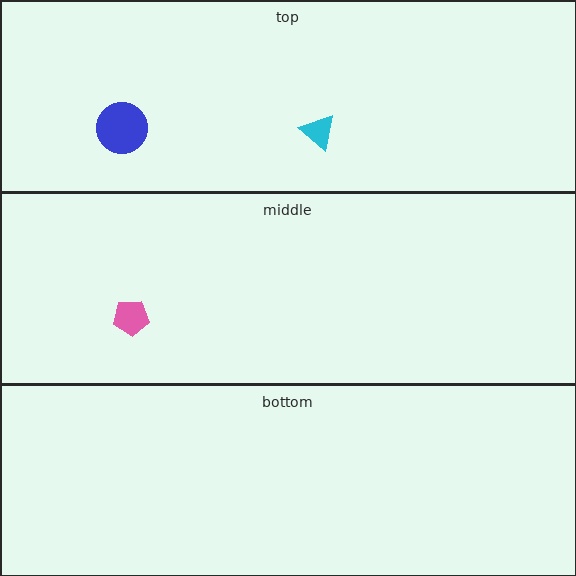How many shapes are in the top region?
2.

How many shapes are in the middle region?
1.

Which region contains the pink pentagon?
The middle region.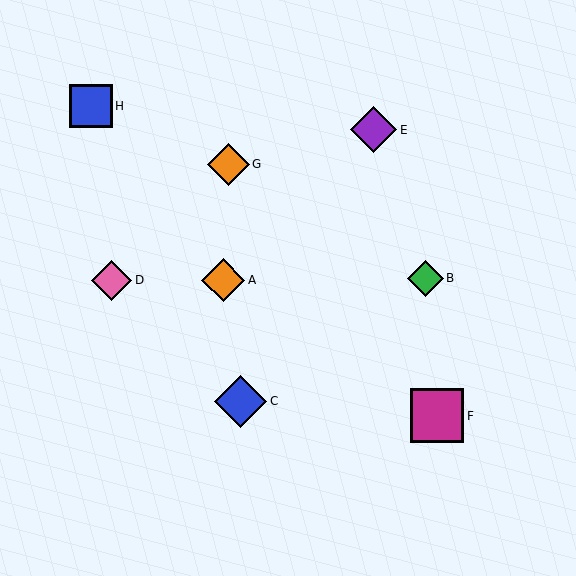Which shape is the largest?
The magenta square (labeled F) is the largest.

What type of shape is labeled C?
Shape C is a blue diamond.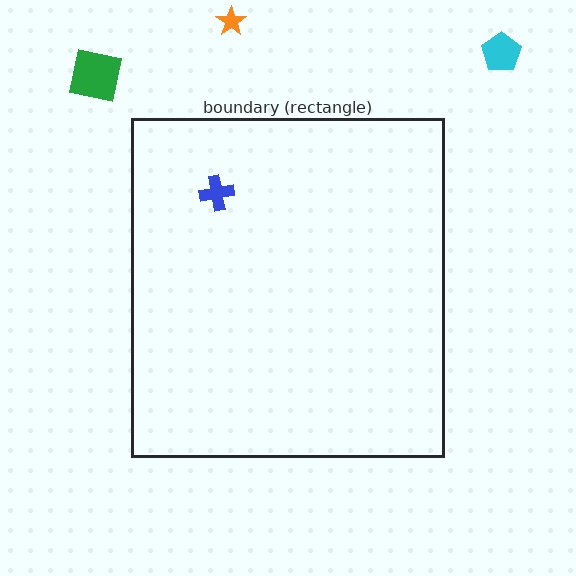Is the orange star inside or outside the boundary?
Outside.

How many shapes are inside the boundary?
1 inside, 3 outside.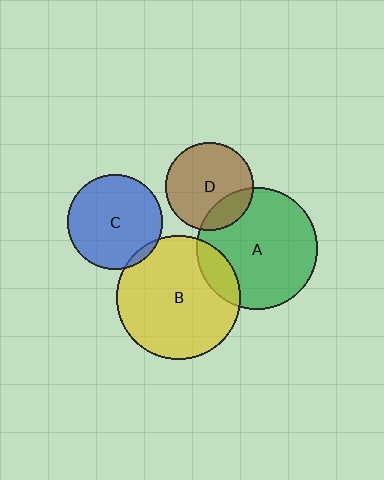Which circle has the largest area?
Circle B (yellow).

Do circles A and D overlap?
Yes.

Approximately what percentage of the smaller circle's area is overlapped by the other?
Approximately 20%.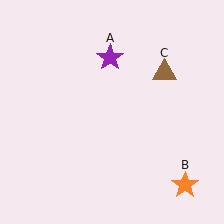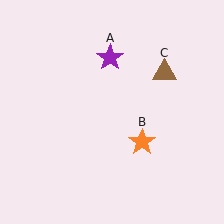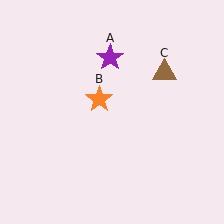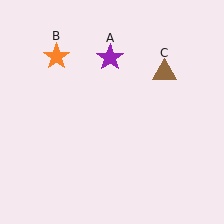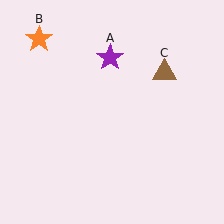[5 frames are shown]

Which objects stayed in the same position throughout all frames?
Purple star (object A) and brown triangle (object C) remained stationary.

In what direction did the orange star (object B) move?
The orange star (object B) moved up and to the left.